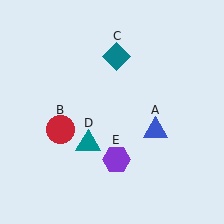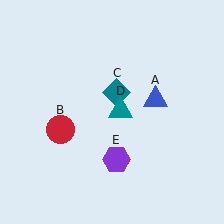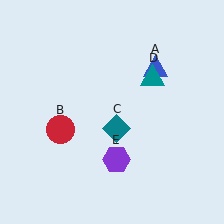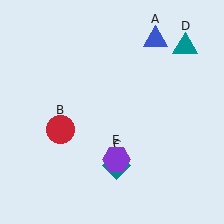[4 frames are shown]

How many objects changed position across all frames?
3 objects changed position: blue triangle (object A), teal diamond (object C), teal triangle (object D).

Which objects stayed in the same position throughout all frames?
Red circle (object B) and purple hexagon (object E) remained stationary.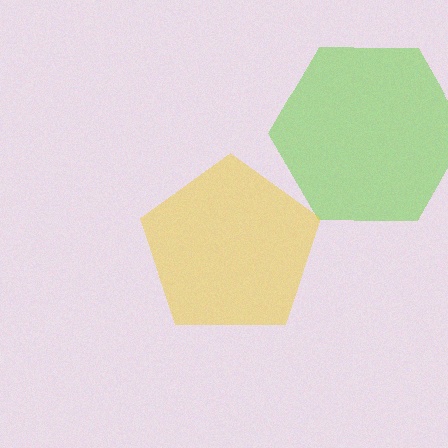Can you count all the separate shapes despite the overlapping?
Yes, there are 2 separate shapes.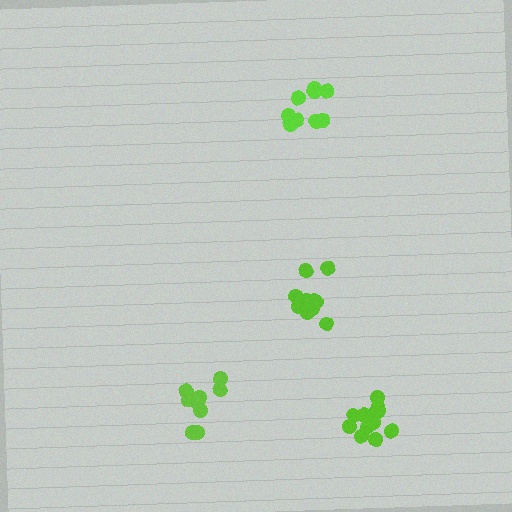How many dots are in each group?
Group 1: 10 dots, Group 2: 9 dots, Group 3: 12 dots, Group 4: 9 dots (40 total).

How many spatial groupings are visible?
There are 4 spatial groupings.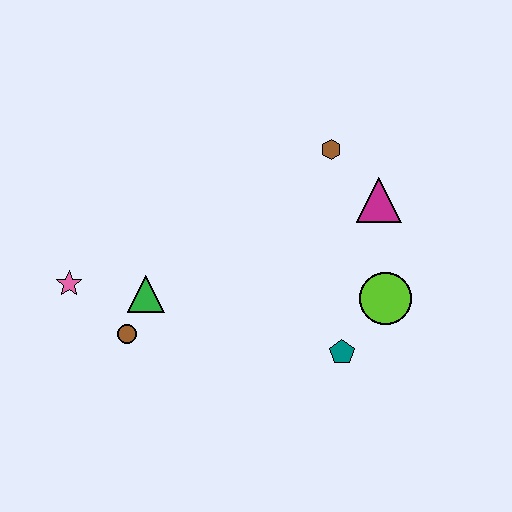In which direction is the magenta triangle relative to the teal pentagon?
The magenta triangle is above the teal pentagon.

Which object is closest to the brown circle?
The green triangle is closest to the brown circle.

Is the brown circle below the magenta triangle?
Yes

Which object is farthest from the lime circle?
The pink star is farthest from the lime circle.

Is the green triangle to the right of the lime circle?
No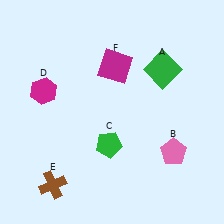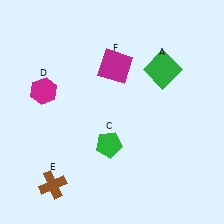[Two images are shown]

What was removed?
The pink pentagon (B) was removed in Image 2.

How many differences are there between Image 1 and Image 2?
There is 1 difference between the two images.